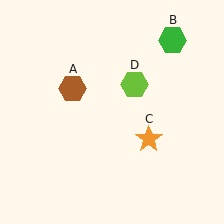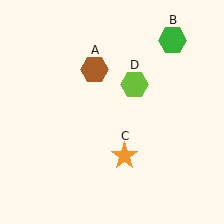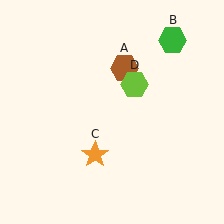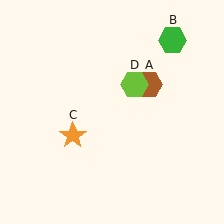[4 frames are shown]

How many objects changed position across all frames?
2 objects changed position: brown hexagon (object A), orange star (object C).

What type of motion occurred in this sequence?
The brown hexagon (object A), orange star (object C) rotated clockwise around the center of the scene.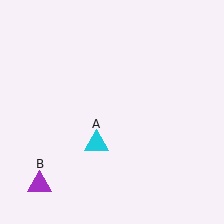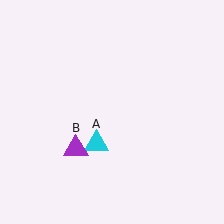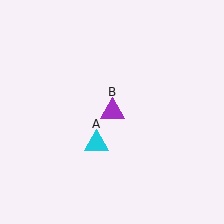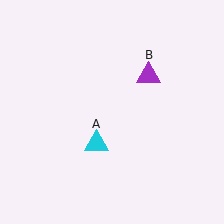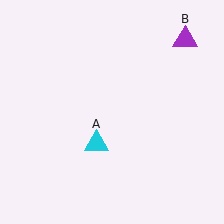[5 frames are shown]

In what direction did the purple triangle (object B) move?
The purple triangle (object B) moved up and to the right.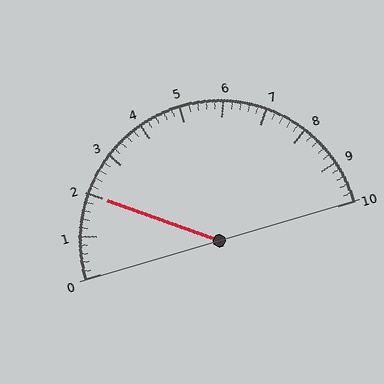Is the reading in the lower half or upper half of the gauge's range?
The reading is in the lower half of the range (0 to 10).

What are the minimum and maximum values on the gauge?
The gauge ranges from 0 to 10.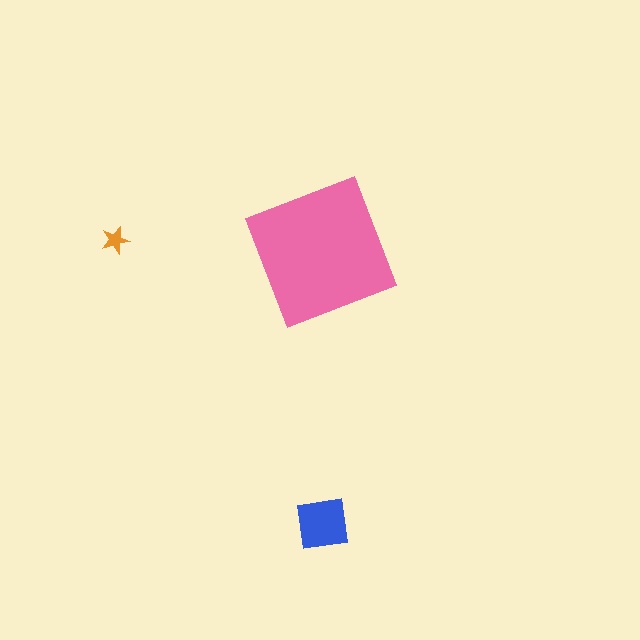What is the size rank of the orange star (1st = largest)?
3rd.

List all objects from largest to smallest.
The pink square, the blue square, the orange star.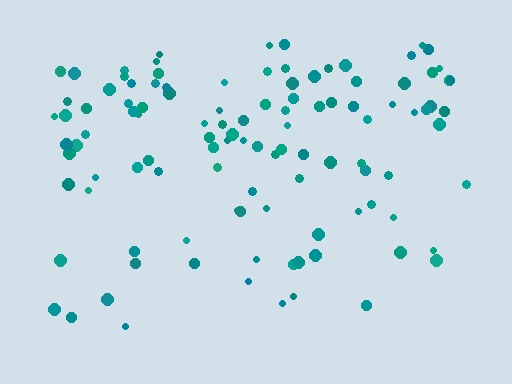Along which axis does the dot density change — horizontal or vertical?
Vertical.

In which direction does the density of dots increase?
From bottom to top, with the top side densest.